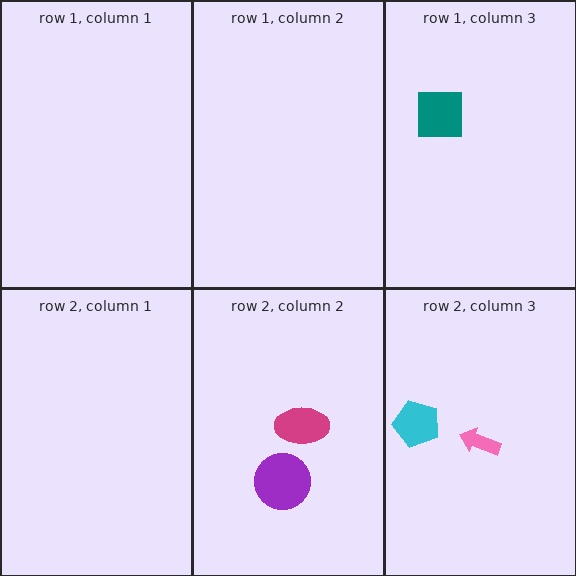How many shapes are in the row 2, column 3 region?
2.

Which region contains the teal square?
The row 1, column 3 region.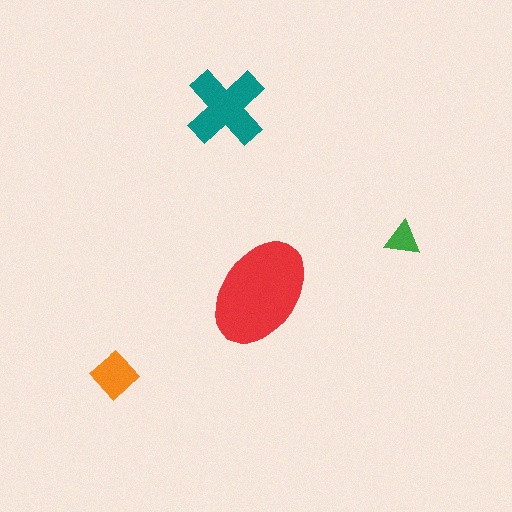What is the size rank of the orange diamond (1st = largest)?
3rd.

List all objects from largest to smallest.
The red ellipse, the teal cross, the orange diamond, the green triangle.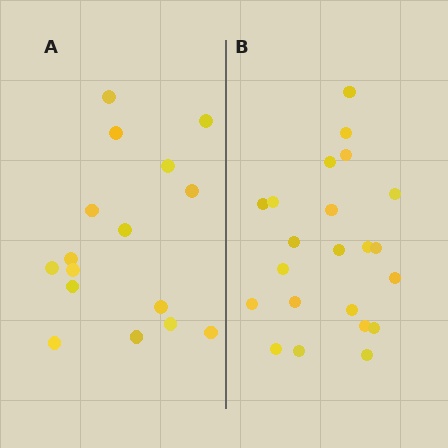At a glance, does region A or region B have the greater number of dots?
Region B (the right region) has more dots.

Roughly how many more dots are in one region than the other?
Region B has about 6 more dots than region A.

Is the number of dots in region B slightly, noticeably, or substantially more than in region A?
Region B has noticeably more, but not dramatically so. The ratio is roughly 1.4 to 1.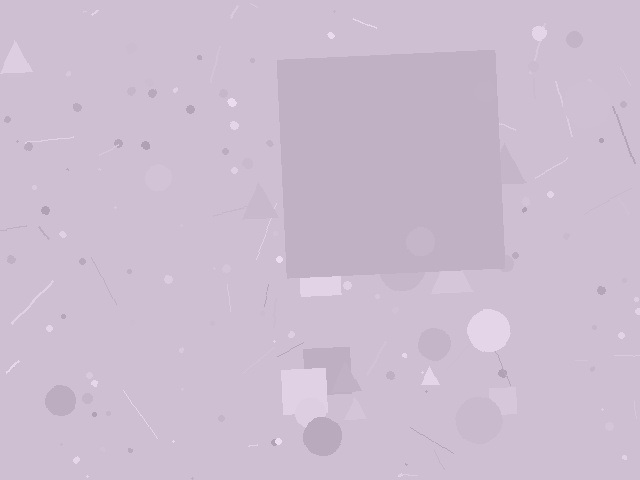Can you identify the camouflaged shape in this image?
The camouflaged shape is a square.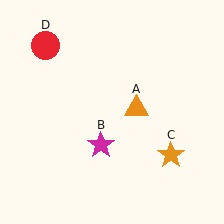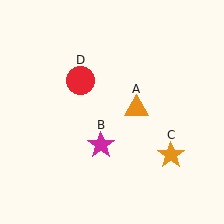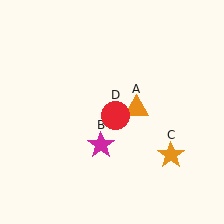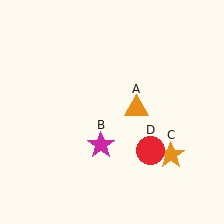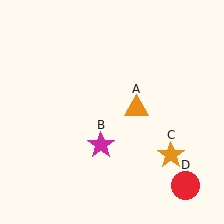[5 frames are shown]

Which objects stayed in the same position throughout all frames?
Orange triangle (object A) and magenta star (object B) and orange star (object C) remained stationary.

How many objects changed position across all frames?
1 object changed position: red circle (object D).